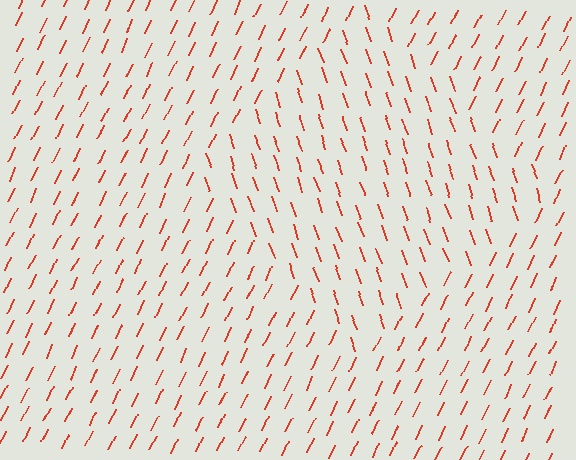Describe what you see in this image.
The image is filled with small red line segments. A diamond region in the image has lines oriented differently from the surrounding lines, creating a visible texture boundary.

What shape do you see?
I see a diamond.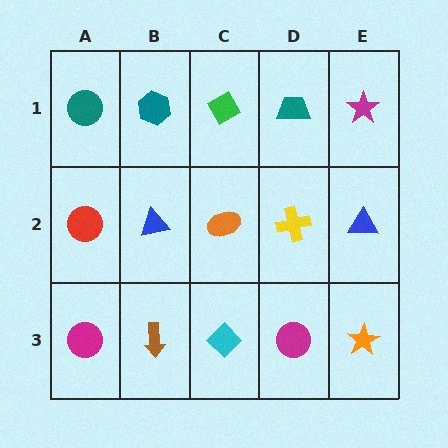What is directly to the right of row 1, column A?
A teal hexagon.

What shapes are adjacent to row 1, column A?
A red circle (row 2, column A), a teal hexagon (row 1, column B).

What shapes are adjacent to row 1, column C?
An orange ellipse (row 2, column C), a teal hexagon (row 1, column B), a teal trapezoid (row 1, column D).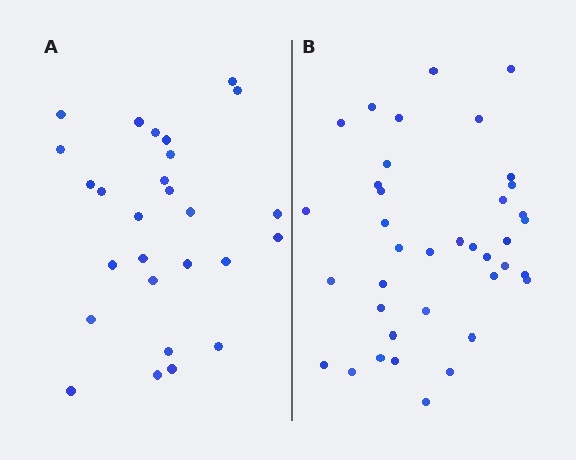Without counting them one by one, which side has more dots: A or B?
Region B (the right region) has more dots.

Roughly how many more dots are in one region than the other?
Region B has roughly 12 or so more dots than region A.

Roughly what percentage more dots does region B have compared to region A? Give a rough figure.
About 40% more.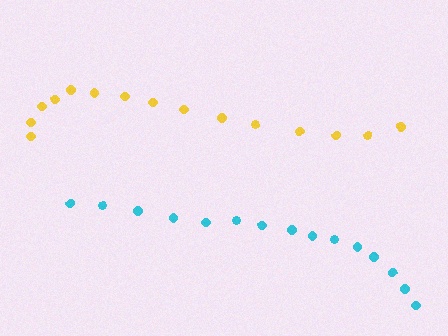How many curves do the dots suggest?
There are 2 distinct paths.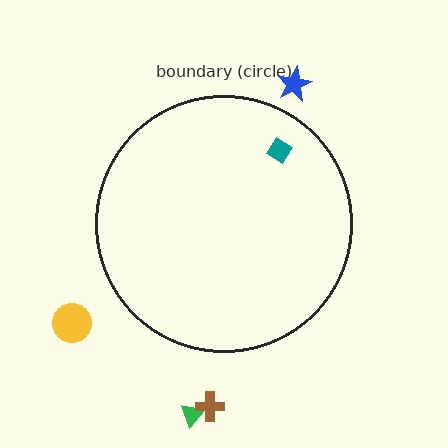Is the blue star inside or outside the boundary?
Outside.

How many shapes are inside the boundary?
1 inside, 4 outside.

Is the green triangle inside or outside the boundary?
Outside.